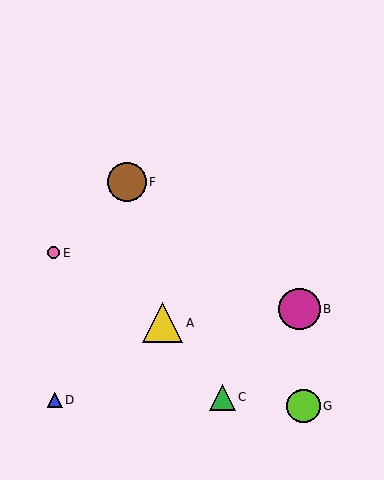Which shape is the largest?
The magenta circle (labeled B) is the largest.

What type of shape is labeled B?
Shape B is a magenta circle.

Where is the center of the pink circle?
The center of the pink circle is at (54, 253).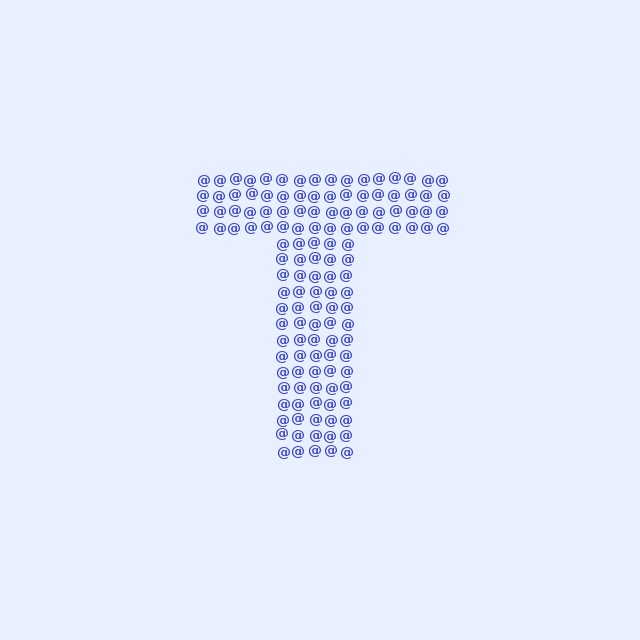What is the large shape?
The large shape is the letter T.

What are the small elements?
The small elements are at signs.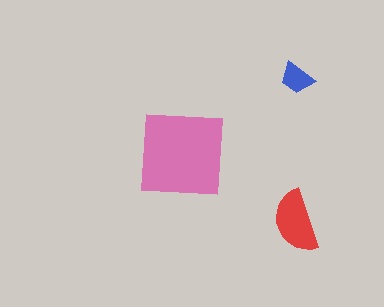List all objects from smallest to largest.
The blue trapezoid, the red semicircle, the pink square.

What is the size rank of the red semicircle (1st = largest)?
2nd.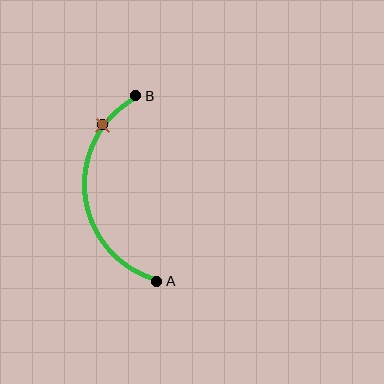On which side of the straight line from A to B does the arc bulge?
The arc bulges to the left of the straight line connecting A and B.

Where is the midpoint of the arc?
The arc midpoint is the point on the curve farthest from the straight line joining A and B. It sits to the left of that line.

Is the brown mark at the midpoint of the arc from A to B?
No. The brown mark lies on the arc but is closer to endpoint B. The arc midpoint would be at the point on the curve equidistant along the arc from both A and B.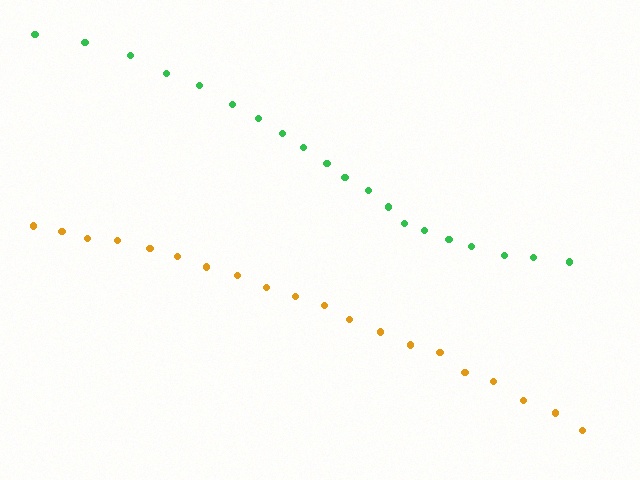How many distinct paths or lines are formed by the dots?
There are 2 distinct paths.